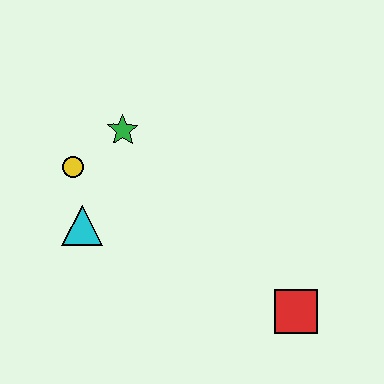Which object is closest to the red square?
The cyan triangle is closest to the red square.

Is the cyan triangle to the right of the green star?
No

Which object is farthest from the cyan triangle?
The red square is farthest from the cyan triangle.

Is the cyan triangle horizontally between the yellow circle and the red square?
Yes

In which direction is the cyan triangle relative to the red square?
The cyan triangle is to the left of the red square.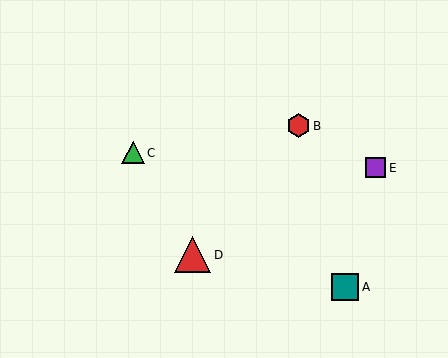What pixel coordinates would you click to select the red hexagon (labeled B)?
Click at (298, 126) to select the red hexagon B.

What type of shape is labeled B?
Shape B is a red hexagon.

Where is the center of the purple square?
The center of the purple square is at (376, 168).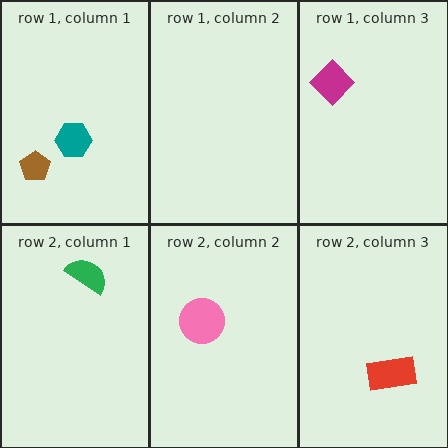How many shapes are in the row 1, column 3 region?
1.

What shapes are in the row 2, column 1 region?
The green semicircle.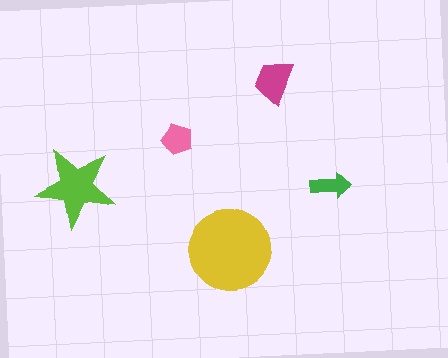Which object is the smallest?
The green arrow.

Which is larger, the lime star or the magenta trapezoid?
The lime star.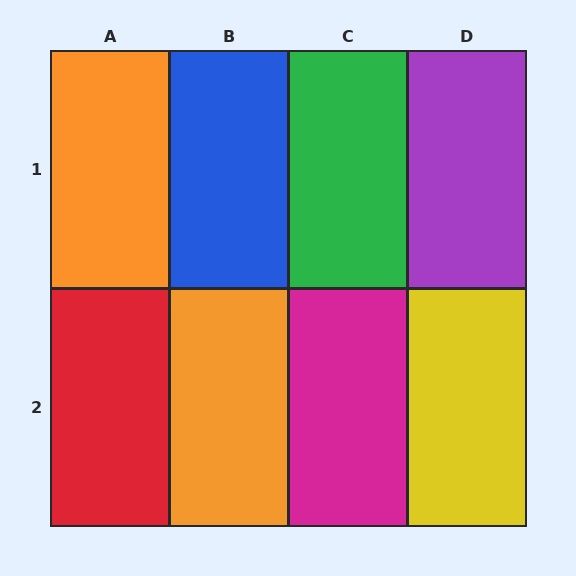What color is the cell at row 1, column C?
Green.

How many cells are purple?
1 cell is purple.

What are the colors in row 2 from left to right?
Red, orange, magenta, yellow.